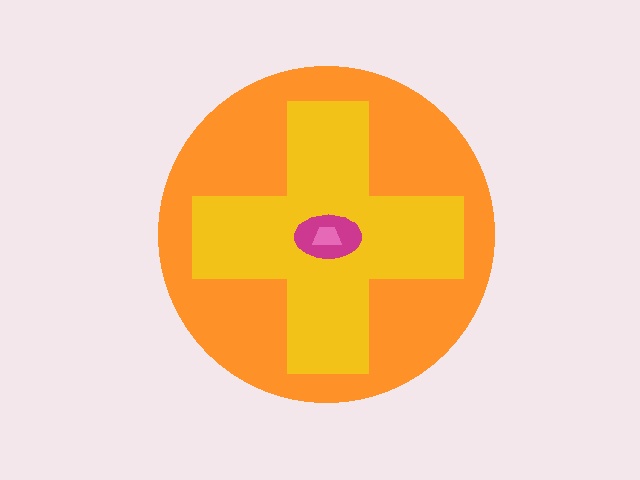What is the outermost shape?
The orange circle.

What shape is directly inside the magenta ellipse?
The pink trapezoid.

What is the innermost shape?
The pink trapezoid.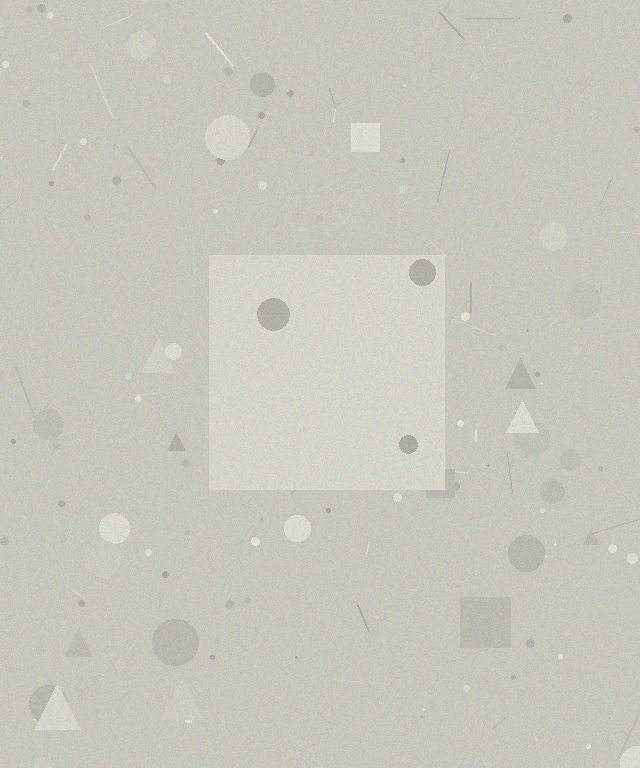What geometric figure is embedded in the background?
A square is embedded in the background.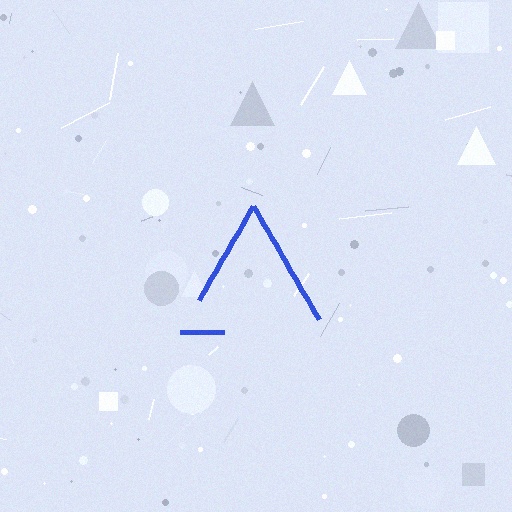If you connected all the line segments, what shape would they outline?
They would outline a triangle.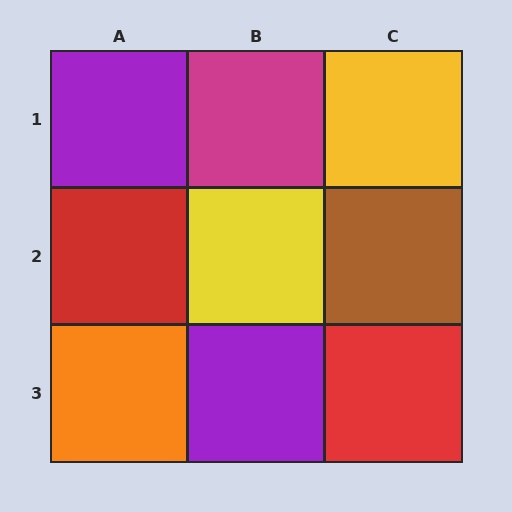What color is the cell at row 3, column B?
Purple.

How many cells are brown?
1 cell is brown.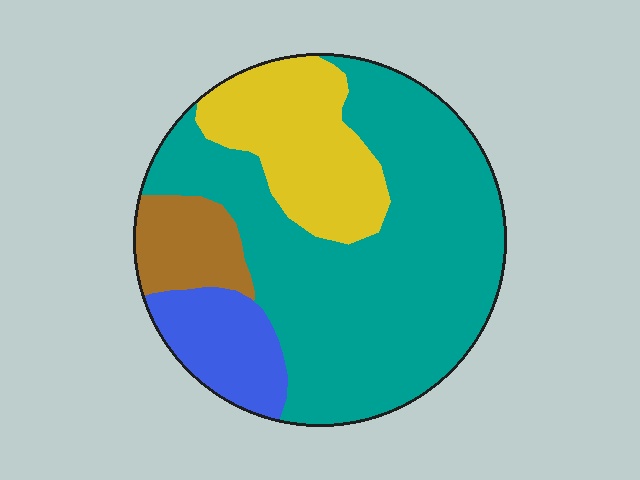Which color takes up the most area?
Teal, at roughly 60%.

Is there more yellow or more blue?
Yellow.